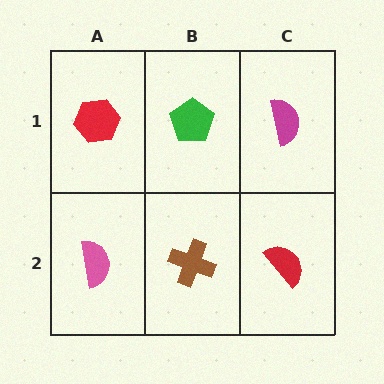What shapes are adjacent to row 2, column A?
A red hexagon (row 1, column A), a brown cross (row 2, column B).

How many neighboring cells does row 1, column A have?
2.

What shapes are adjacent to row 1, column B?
A brown cross (row 2, column B), a red hexagon (row 1, column A), a magenta semicircle (row 1, column C).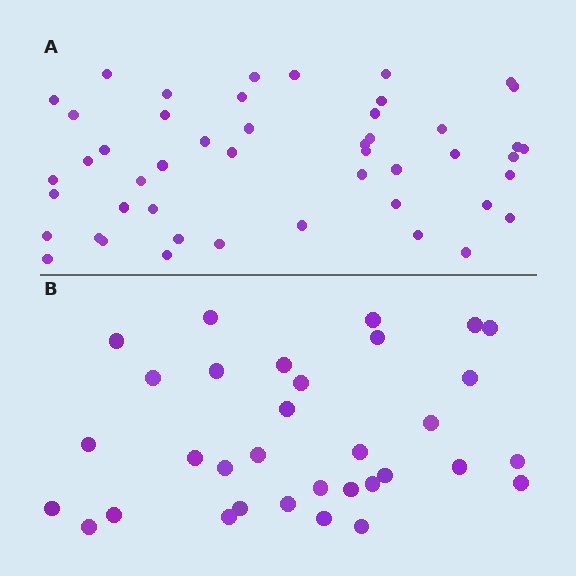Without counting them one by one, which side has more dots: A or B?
Region A (the top region) has more dots.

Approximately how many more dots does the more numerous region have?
Region A has approximately 15 more dots than region B.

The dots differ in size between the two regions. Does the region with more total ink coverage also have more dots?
No. Region B has more total ink coverage because its dots are larger, but region A actually contains more individual dots. Total area can be misleading — the number of items is what matters here.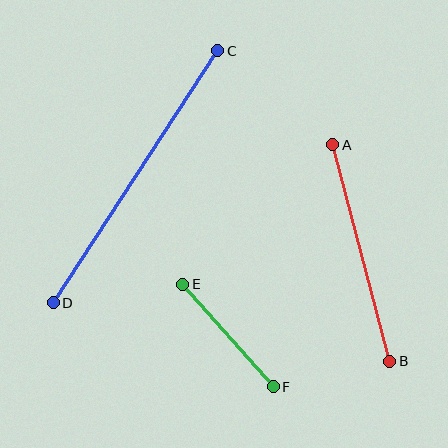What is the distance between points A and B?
The distance is approximately 224 pixels.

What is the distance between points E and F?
The distance is approximately 137 pixels.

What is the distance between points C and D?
The distance is approximately 301 pixels.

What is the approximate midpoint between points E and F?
The midpoint is at approximately (228, 336) pixels.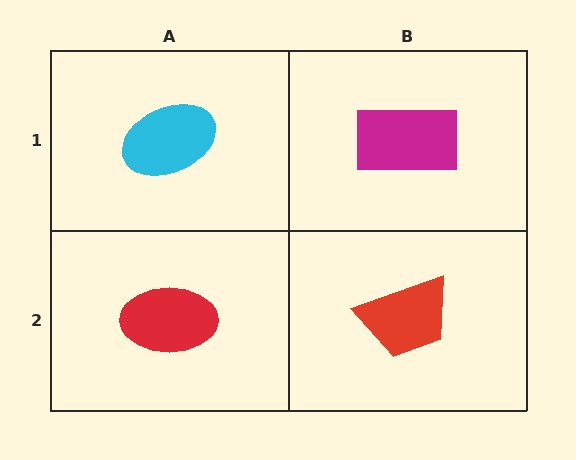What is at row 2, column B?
A red trapezoid.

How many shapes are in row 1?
2 shapes.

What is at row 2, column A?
A red ellipse.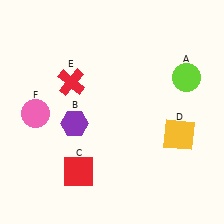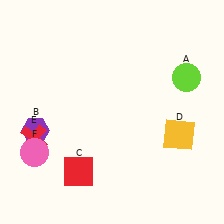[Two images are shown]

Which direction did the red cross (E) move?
The red cross (E) moved down.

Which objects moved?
The objects that moved are: the purple hexagon (B), the red cross (E), the pink circle (F).